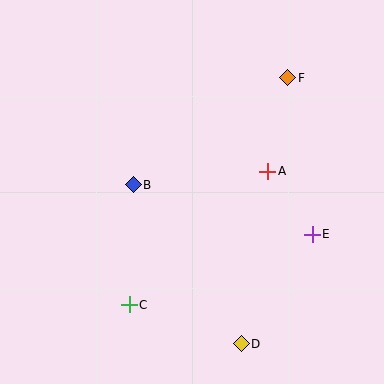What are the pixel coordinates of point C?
Point C is at (129, 305).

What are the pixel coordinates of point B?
Point B is at (133, 185).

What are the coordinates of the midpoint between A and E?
The midpoint between A and E is at (290, 203).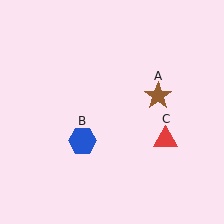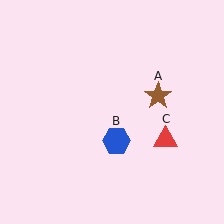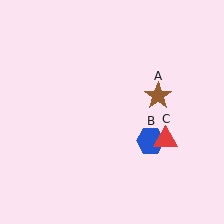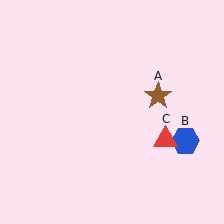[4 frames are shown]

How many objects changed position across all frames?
1 object changed position: blue hexagon (object B).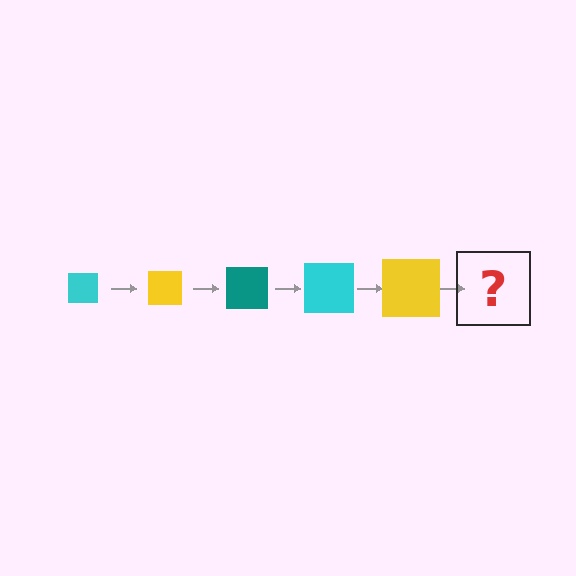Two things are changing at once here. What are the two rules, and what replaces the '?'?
The two rules are that the square grows larger each step and the color cycles through cyan, yellow, and teal. The '?' should be a teal square, larger than the previous one.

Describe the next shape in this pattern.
It should be a teal square, larger than the previous one.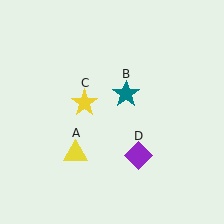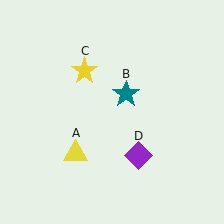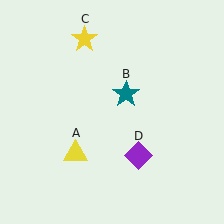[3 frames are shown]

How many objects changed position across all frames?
1 object changed position: yellow star (object C).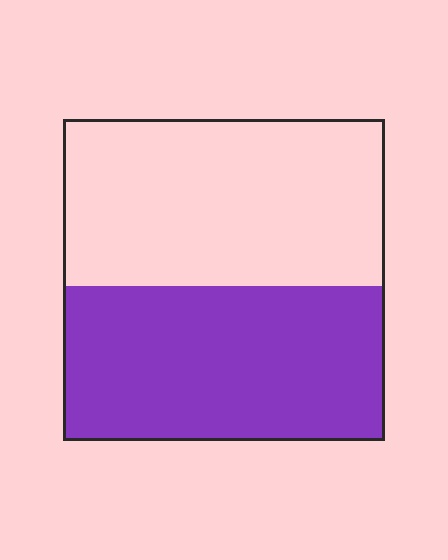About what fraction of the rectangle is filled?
About one half (1/2).